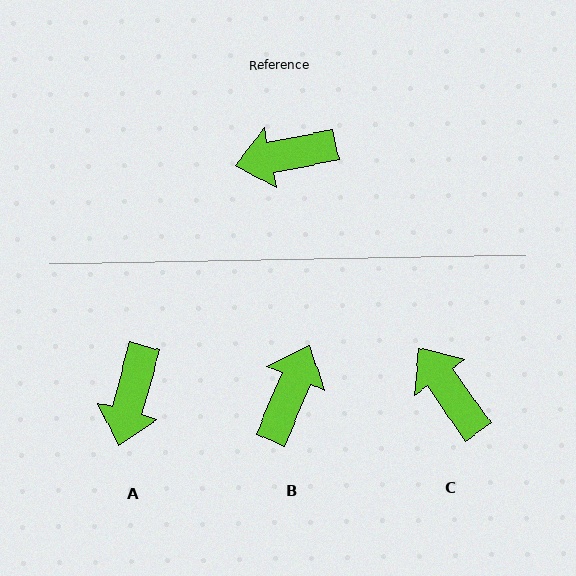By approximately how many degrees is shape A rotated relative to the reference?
Approximately 64 degrees counter-clockwise.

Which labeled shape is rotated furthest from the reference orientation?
B, about 124 degrees away.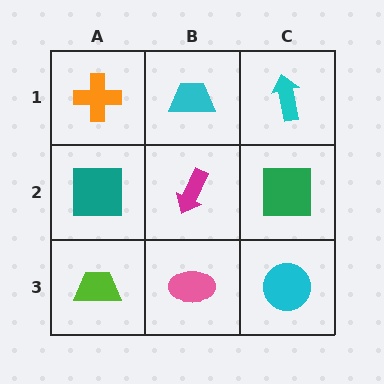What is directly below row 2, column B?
A pink ellipse.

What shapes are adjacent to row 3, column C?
A green square (row 2, column C), a pink ellipse (row 3, column B).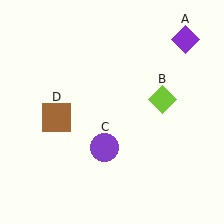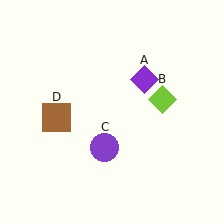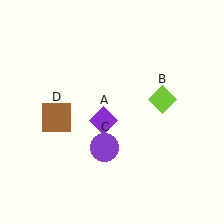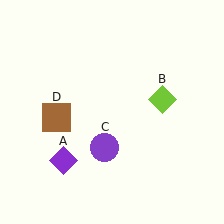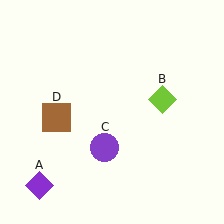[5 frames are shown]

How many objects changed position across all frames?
1 object changed position: purple diamond (object A).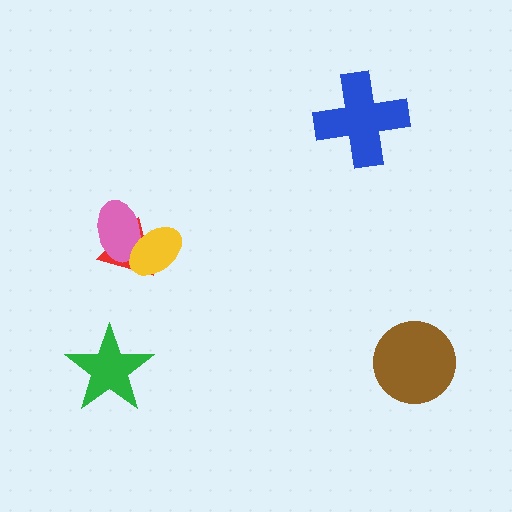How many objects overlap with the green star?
0 objects overlap with the green star.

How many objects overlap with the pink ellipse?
2 objects overlap with the pink ellipse.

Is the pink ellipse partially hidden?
Yes, it is partially covered by another shape.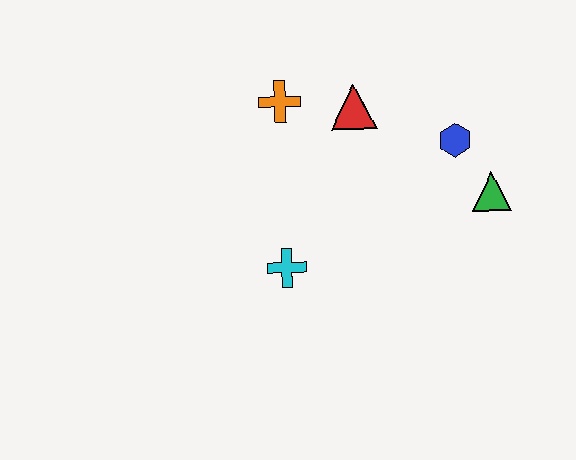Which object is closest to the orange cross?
The red triangle is closest to the orange cross.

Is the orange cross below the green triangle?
No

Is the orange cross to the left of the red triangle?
Yes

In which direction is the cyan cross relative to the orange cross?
The cyan cross is below the orange cross.